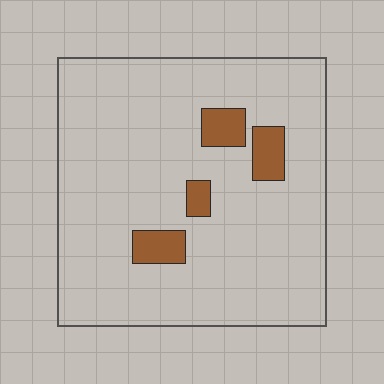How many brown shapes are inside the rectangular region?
4.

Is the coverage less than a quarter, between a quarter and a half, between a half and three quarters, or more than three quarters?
Less than a quarter.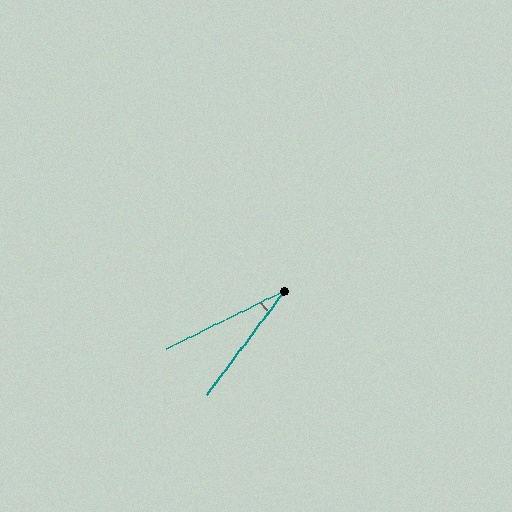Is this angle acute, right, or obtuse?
It is acute.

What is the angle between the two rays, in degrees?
Approximately 27 degrees.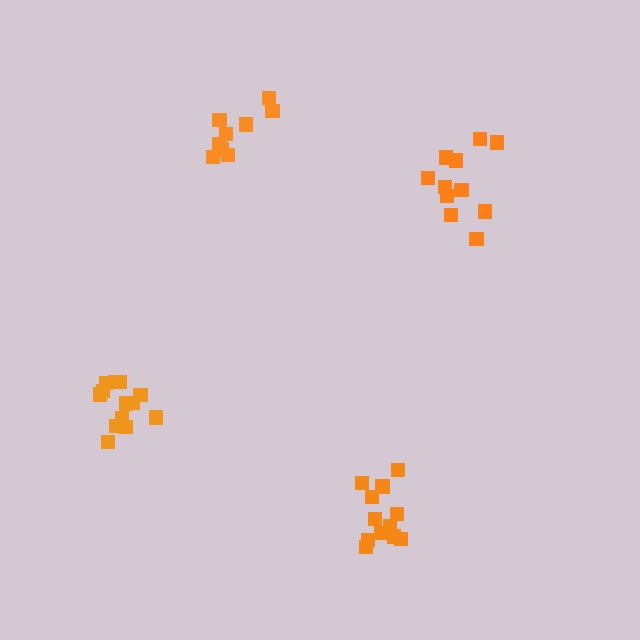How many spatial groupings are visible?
There are 4 spatial groupings.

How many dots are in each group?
Group 1: 11 dots, Group 2: 12 dots, Group 3: 9 dots, Group 4: 13 dots (45 total).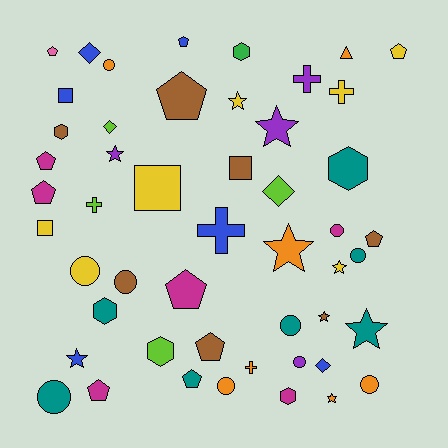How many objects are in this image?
There are 50 objects.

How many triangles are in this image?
There is 1 triangle.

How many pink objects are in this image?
There is 1 pink object.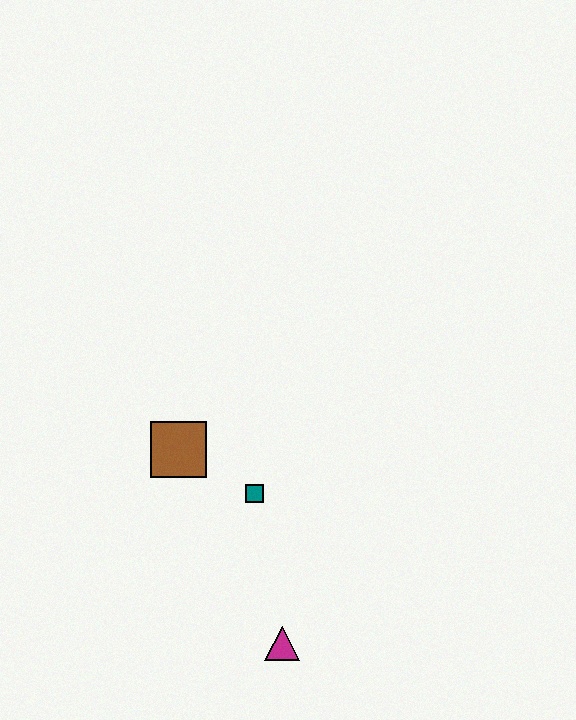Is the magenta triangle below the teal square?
Yes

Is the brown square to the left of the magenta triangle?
Yes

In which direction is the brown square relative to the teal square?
The brown square is to the left of the teal square.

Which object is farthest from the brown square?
The magenta triangle is farthest from the brown square.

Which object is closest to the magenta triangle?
The teal square is closest to the magenta triangle.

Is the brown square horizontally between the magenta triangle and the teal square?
No